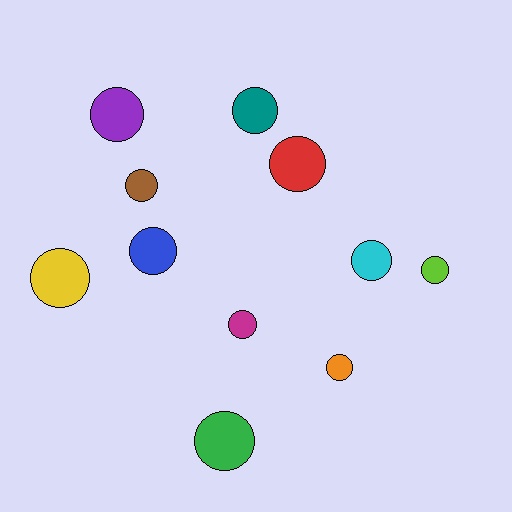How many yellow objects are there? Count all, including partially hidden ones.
There is 1 yellow object.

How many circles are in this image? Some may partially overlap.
There are 11 circles.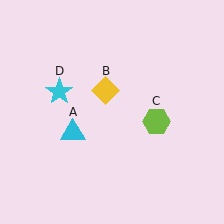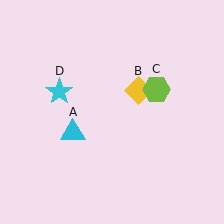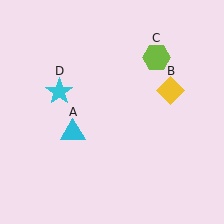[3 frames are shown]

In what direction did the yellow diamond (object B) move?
The yellow diamond (object B) moved right.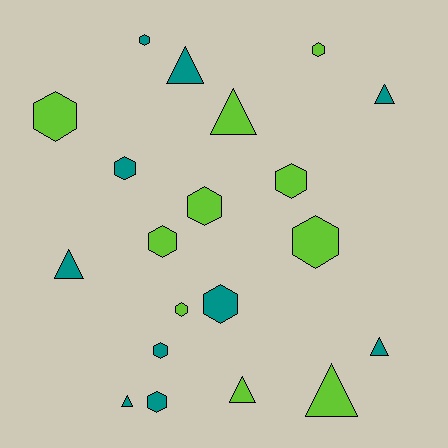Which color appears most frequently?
Teal, with 10 objects.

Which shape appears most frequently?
Hexagon, with 12 objects.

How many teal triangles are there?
There are 5 teal triangles.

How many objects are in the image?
There are 20 objects.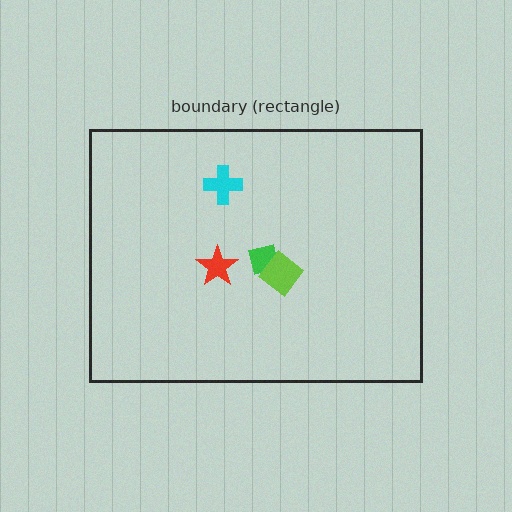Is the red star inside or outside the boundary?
Inside.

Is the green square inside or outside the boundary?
Inside.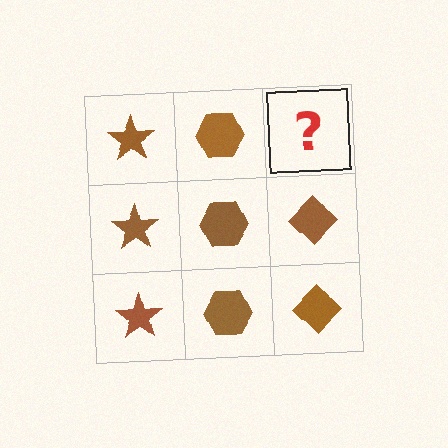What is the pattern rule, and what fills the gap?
The rule is that each column has a consistent shape. The gap should be filled with a brown diamond.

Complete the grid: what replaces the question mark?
The question mark should be replaced with a brown diamond.